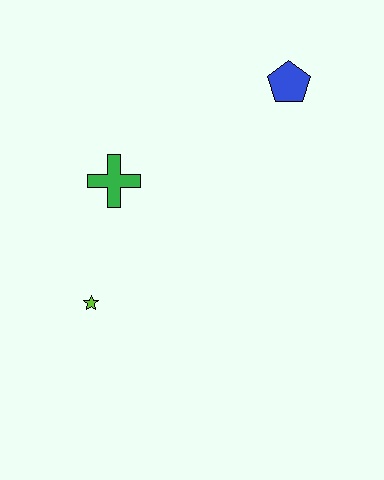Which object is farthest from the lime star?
The blue pentagon is farthest from the lime star.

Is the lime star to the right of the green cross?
No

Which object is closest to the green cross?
The lime star is closest to the green cross.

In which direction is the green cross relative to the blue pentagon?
The green cross is to the left of the blue pentagon.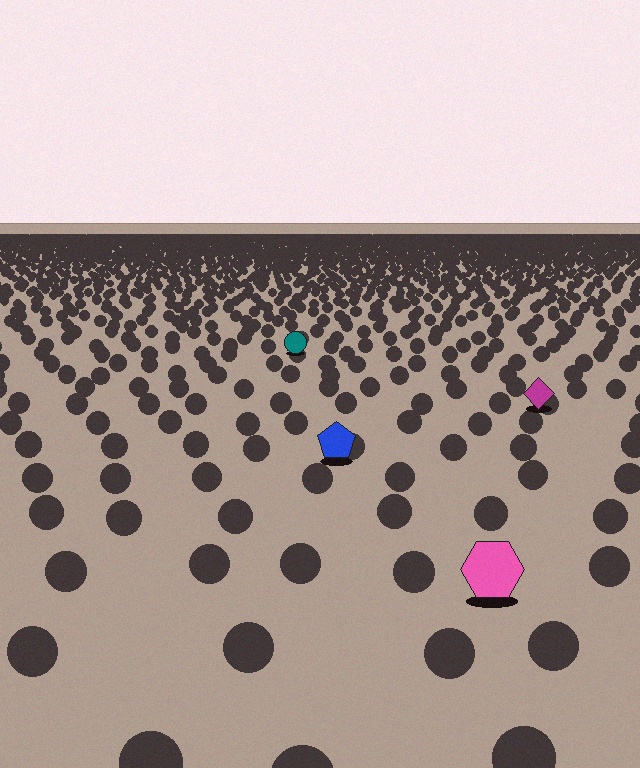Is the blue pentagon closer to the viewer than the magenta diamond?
Yes. The blue pentagon is closer — you can tell from the texture gradient: the ground texture is coarser near it.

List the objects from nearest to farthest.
From nearest to farthest: the pink hexagon, the blue pentagon, the magenta diamond, the teal circle.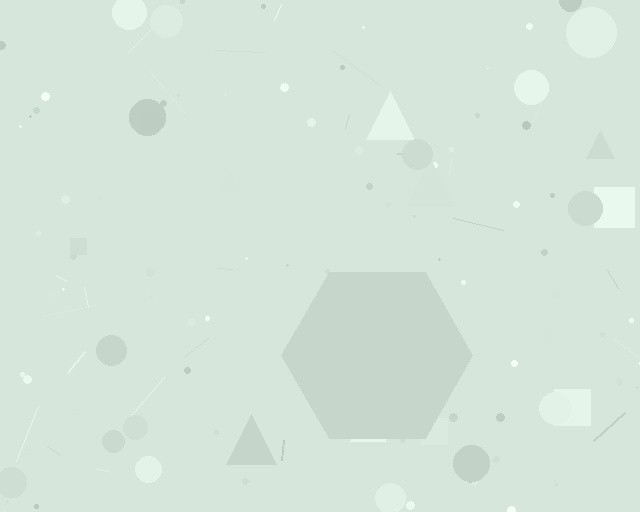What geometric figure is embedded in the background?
A hexagon is embedded in the background.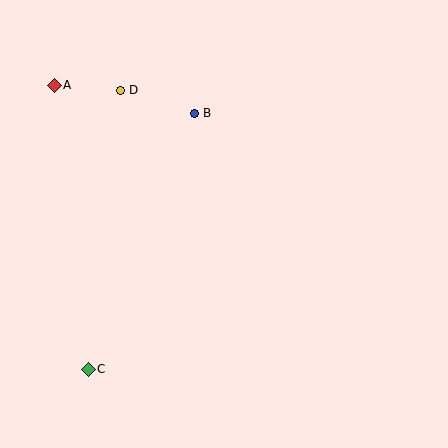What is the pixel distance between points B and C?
The distance between B and C is 277 pixels.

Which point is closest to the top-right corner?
Point B is closest to the top-right corner.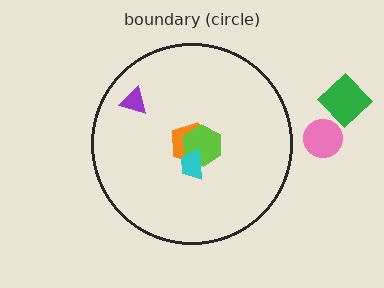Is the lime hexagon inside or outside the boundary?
Inside.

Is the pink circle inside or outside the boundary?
Outside.